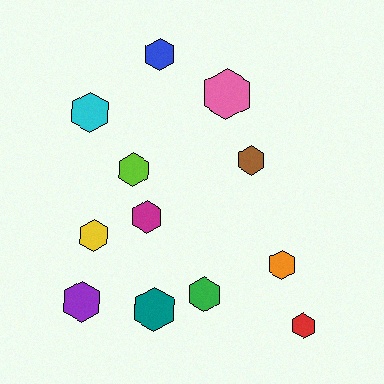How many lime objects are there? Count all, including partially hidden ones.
There is 1 lime object.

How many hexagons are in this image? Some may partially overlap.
There are 12 hexagons.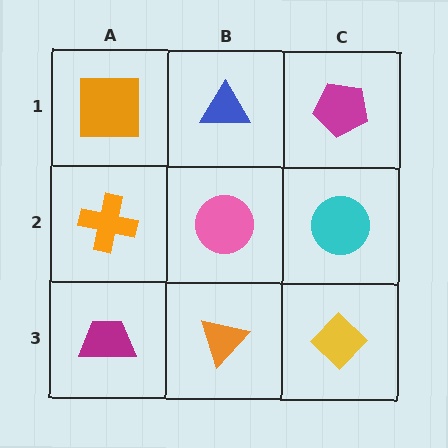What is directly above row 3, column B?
A pink circle.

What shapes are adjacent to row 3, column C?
A cyan circle (row 2, column C), an orange triangle (row 3, column B).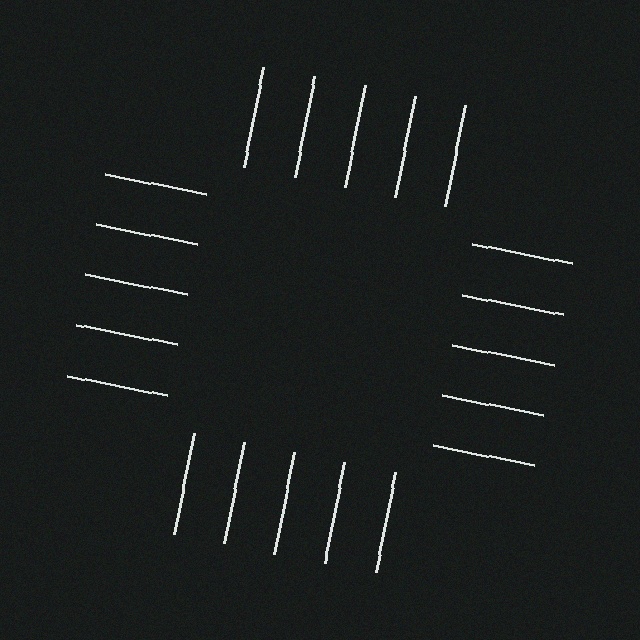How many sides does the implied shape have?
4 sides — the line-ends trace a square.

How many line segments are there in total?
20 — 5 along each of the 4 edges.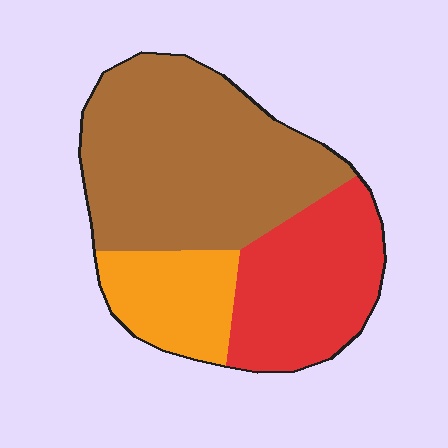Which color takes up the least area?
Orange, at roughly 20%.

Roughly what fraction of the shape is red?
Red covers 30% of the shape.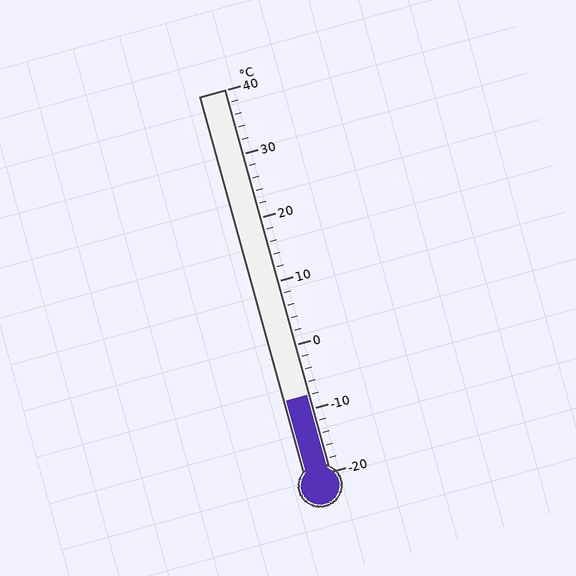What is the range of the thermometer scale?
The thermometer scale ranges from -20°C to 40°C.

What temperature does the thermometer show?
The thermometer shows approximately -8°C.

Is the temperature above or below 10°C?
The temperature is below 10°C.